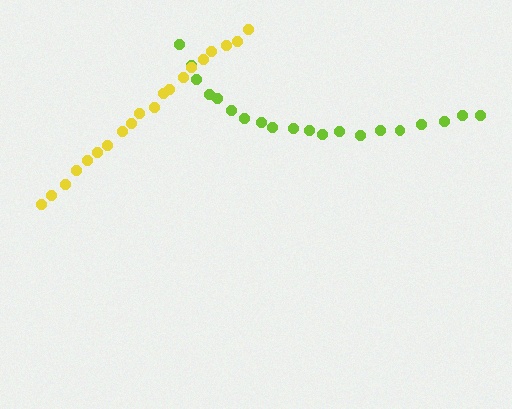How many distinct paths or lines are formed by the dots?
There are 2 distinct paths.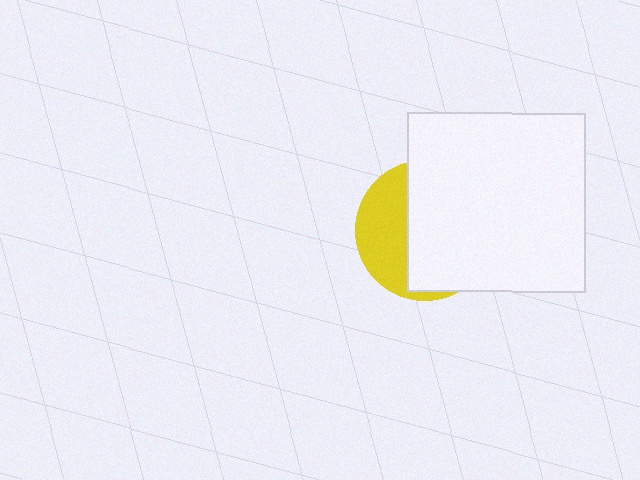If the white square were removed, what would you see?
You would see the complete yellow circle.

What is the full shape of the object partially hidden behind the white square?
The partially hidden object is a yellow circle.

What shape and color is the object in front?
The object in front is a white square.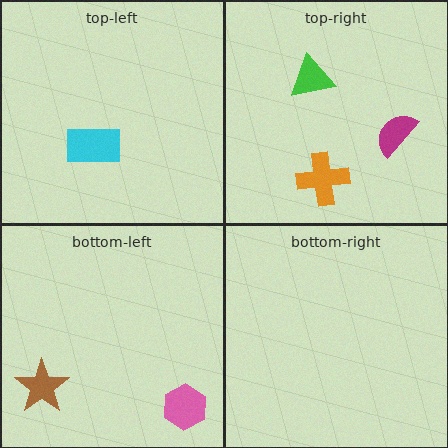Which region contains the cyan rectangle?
The top-left region.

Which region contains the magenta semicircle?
The top-right region.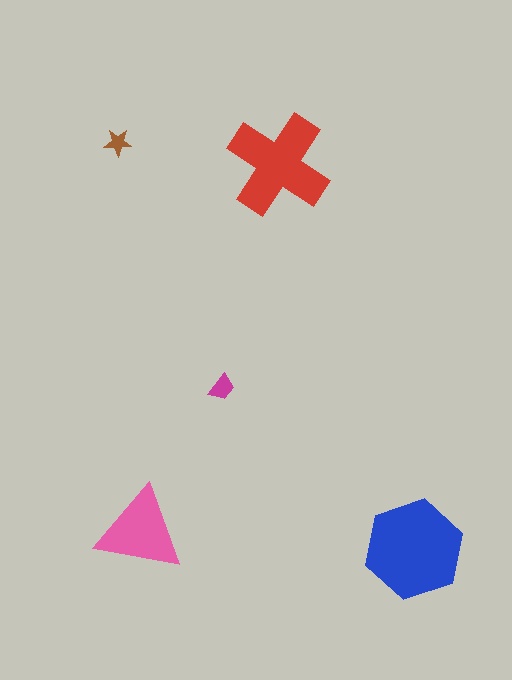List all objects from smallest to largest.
The brown star, the magenta trapezoid, the pink triangle, the red cross, the blue hexagon.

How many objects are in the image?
There are 5 objects in the image.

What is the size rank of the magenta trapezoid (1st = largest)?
4th.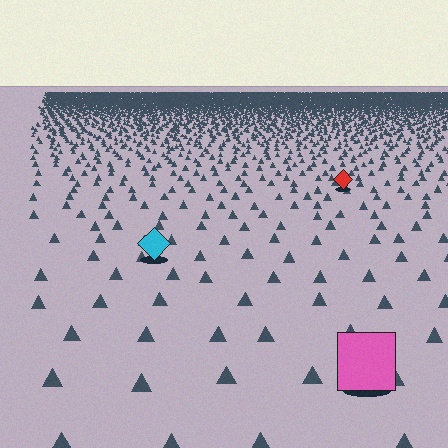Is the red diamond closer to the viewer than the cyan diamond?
No. The cyan diamond is closer — you can tell from the texture gradient: the ground texture is coarser near it.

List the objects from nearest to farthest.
From nearest to farthest: the pink square, the cyan diamond, the red diamond.